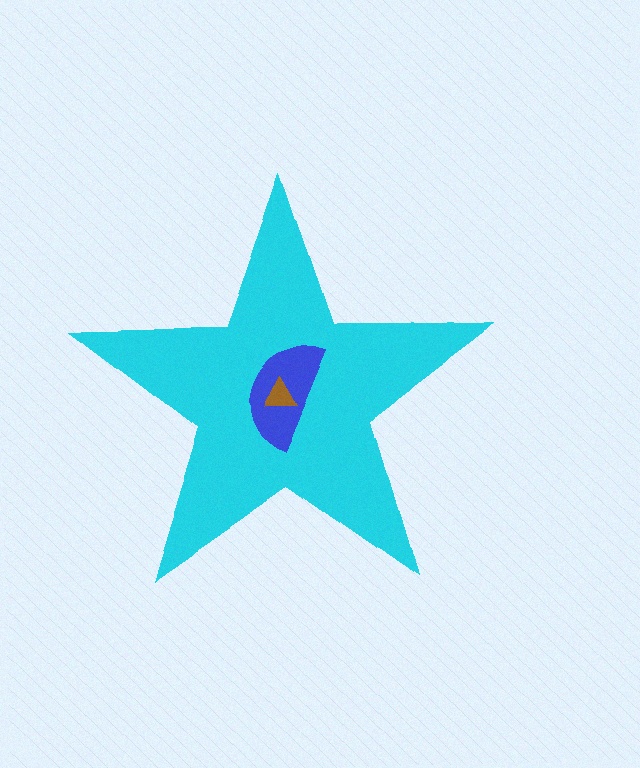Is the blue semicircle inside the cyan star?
Yes.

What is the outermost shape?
The cyan star.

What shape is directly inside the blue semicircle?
The brown triangle.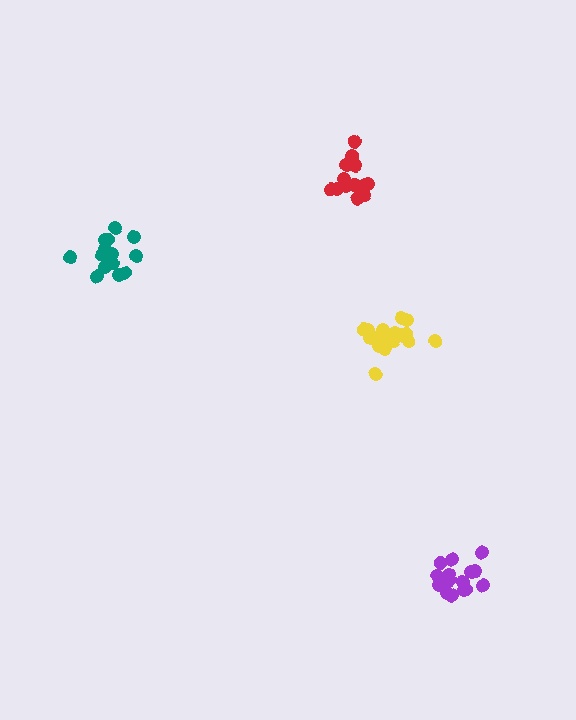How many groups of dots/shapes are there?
There are 4 groups.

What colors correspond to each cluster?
The clusters are colored: teal, red, yellow, purple.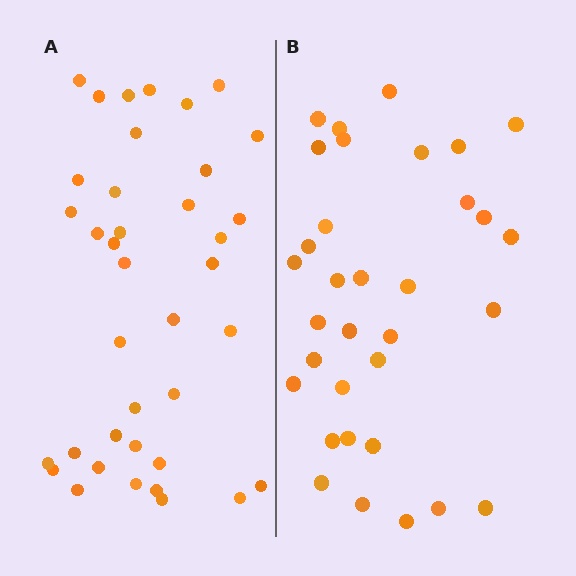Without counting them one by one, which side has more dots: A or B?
Region A (the left region) has more dots.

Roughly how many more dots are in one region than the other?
Region A has about 5 more dots than region B.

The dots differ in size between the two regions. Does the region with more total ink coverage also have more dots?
No. Region B has more total ink coverage because its dots are larger, but region A actually contains more individual dots. Total area can be misleading — the number of items is what matters here.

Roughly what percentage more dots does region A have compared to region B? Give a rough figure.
About 15% more.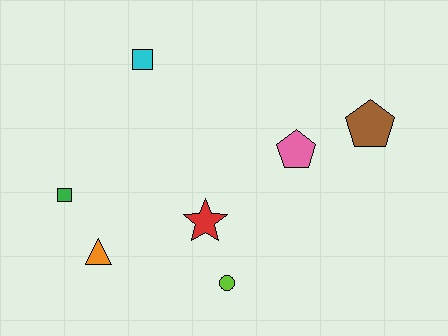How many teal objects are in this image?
There are no teal objects.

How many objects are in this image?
There are 7 objects.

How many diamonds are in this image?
There are no diamonds.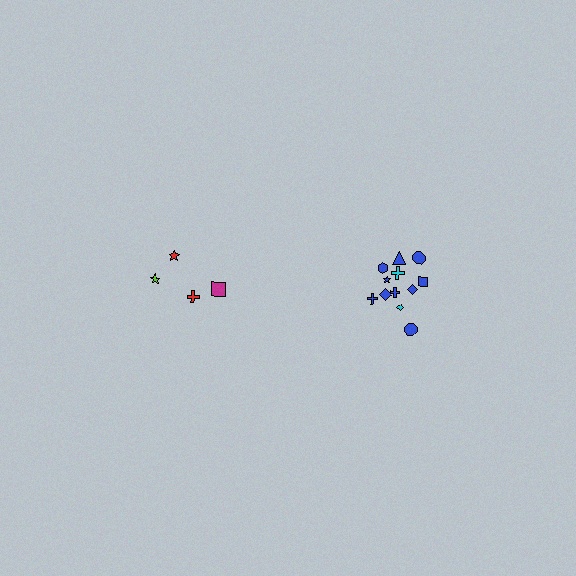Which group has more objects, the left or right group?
The right group.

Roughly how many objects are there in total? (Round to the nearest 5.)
Roughly 15 objects in total.